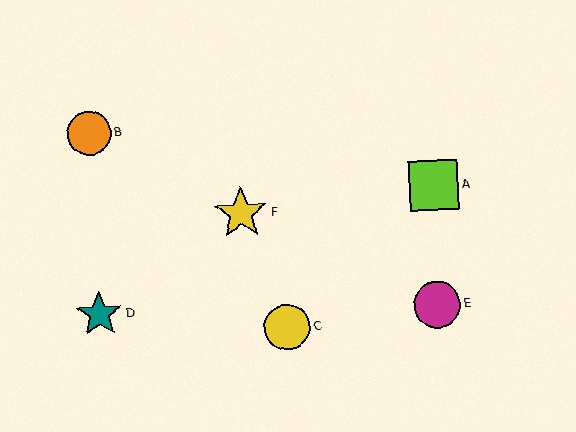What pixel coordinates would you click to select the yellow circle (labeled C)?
Click at (287, 327) to select the yellow circle C.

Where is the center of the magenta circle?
The center of the magenta circle is at (437, 304).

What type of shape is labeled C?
Shape C is a yellow circle.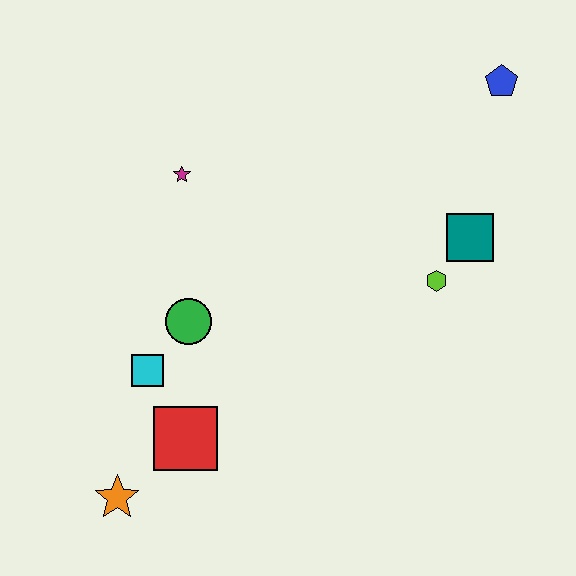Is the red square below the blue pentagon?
Yes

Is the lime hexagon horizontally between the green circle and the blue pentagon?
Yes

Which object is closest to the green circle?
The cyan square is closest to the green circle.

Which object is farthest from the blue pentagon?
The orange star is farthest from the blue pentagon.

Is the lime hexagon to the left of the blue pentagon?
Yes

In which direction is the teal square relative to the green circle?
The teal square is to the right of the green circle.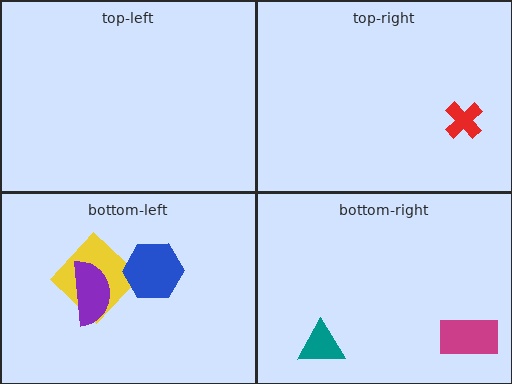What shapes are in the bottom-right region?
The magenta rectangle, the teal triangle.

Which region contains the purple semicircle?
The bottom-left region.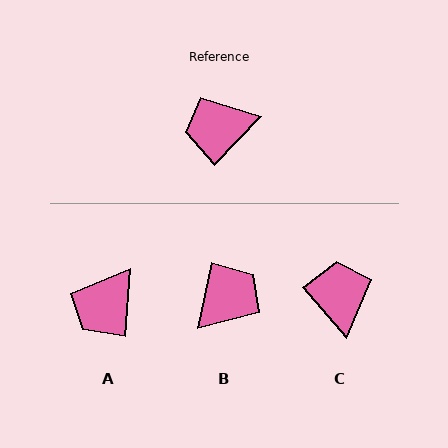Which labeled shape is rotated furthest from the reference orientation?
B, about 148 degrees away.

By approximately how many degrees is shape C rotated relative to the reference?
Approximately 95 degrees clockwise.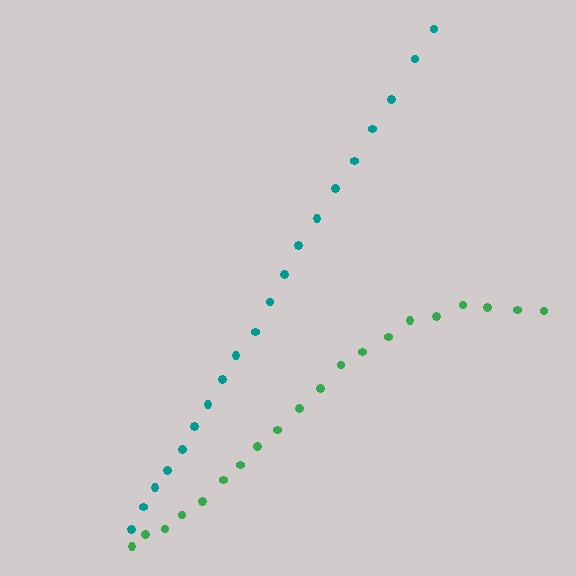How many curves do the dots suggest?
There are 2 distinct paths.